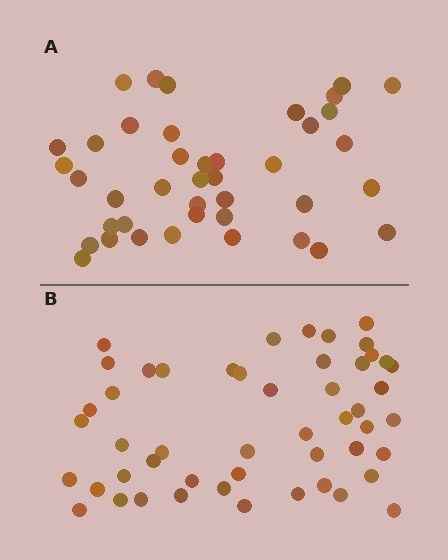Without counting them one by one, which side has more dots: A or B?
Region B (the bottom region) has more dots.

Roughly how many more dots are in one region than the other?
Region B has roughly 8 or so more dots than region A.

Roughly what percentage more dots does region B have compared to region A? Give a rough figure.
About 20% more.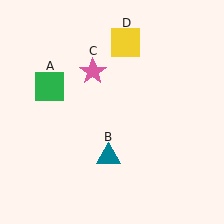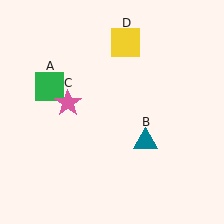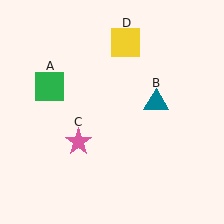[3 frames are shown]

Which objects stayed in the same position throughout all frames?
Green square (object A) and yellow square (object D) remained stationary.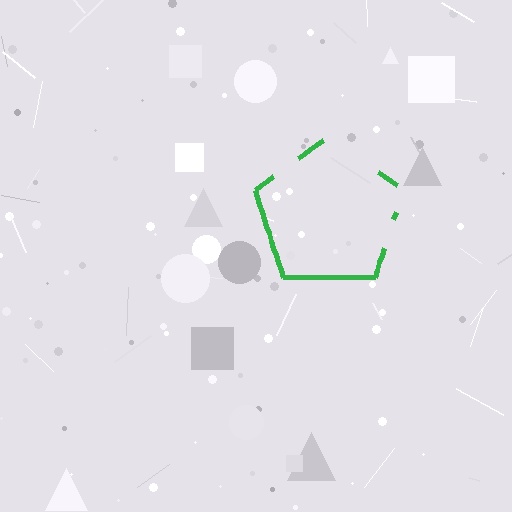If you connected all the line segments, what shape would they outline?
They would outline a pentagon.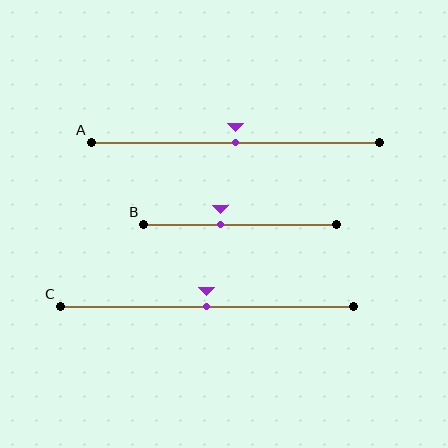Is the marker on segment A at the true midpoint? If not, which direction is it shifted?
Yes, the marker on segment A is at the true midpoint.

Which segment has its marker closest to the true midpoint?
Segment A has its marker closest to the true midpoint.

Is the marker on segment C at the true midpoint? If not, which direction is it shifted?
Yes, the marker on segment C is at the true midpoint.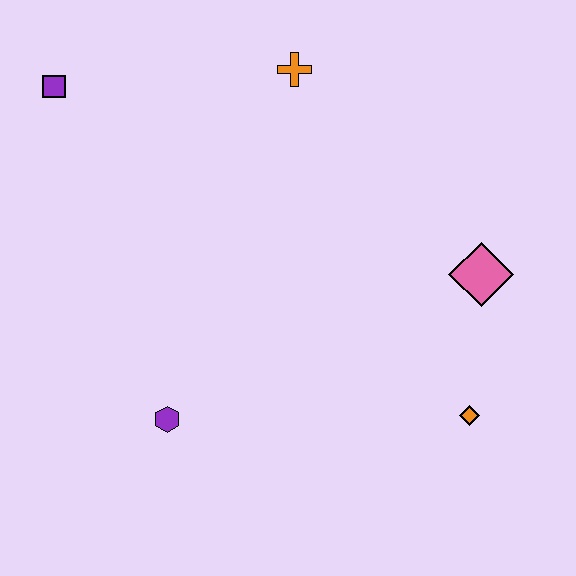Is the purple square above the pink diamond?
Yes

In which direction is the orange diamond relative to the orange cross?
The orange diamond is below the orange cross.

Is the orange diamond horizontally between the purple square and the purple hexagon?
No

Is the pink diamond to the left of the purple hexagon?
No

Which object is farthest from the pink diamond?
The purple square is farthest from the pink diamond.